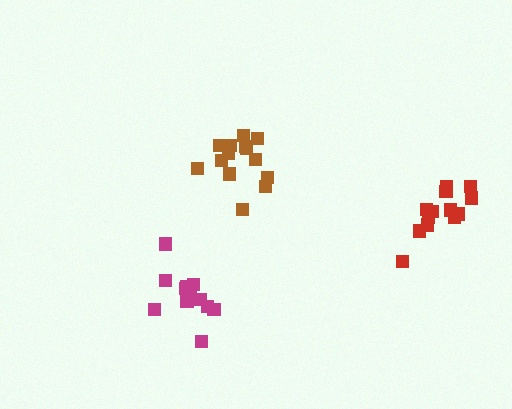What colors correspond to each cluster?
The clusters are colored: brown, magenta, red.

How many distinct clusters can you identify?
There are 3 distinct clusters.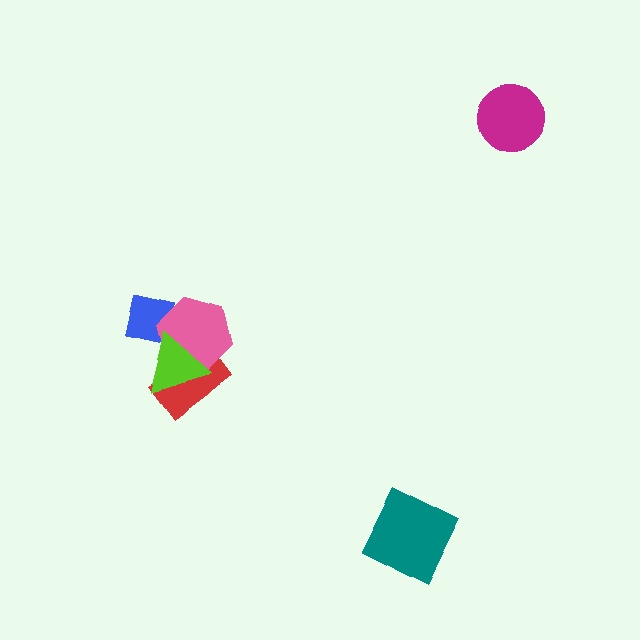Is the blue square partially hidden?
Yes, it is partially covered by another shape.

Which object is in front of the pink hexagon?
The lime triangle is in front of the pink hexagon.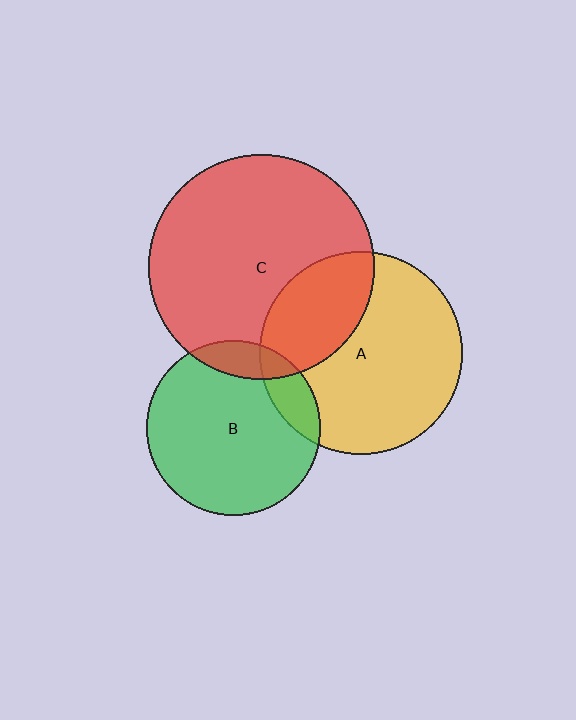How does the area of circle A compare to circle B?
Approximately 1.3 times.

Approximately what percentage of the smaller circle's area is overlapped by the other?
Approximately 15%.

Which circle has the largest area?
Circle C (red).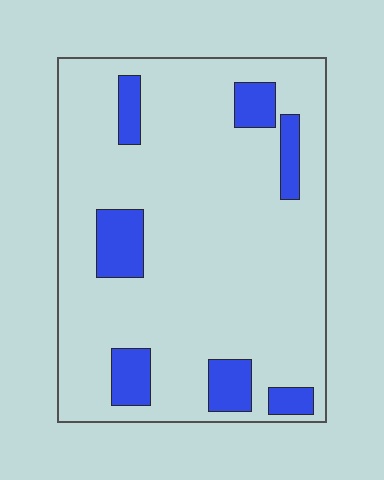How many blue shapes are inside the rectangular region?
7.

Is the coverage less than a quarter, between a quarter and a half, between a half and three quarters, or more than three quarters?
Less than a quarter.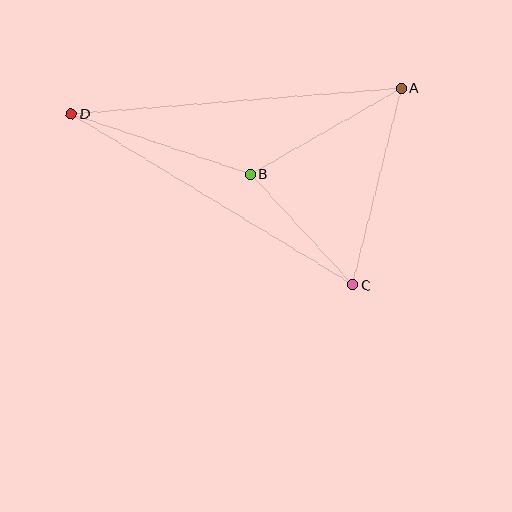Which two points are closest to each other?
Points B and C are closest to each other.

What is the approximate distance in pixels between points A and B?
The distance between A and B is approximately 173 pixels.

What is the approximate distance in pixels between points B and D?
The distance between B and D is approximately 189 pixels.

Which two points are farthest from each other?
Points A and D are farthest from each other.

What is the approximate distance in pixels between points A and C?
The distance between A and C is approximately 202 pixels.